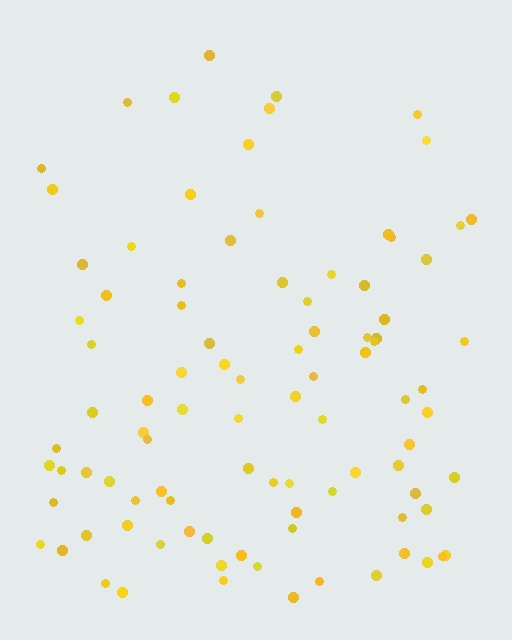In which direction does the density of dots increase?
From top to bottom, with the bottom side densest.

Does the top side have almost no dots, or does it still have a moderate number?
Still a moderate number, just noticeably fewer than the bottom.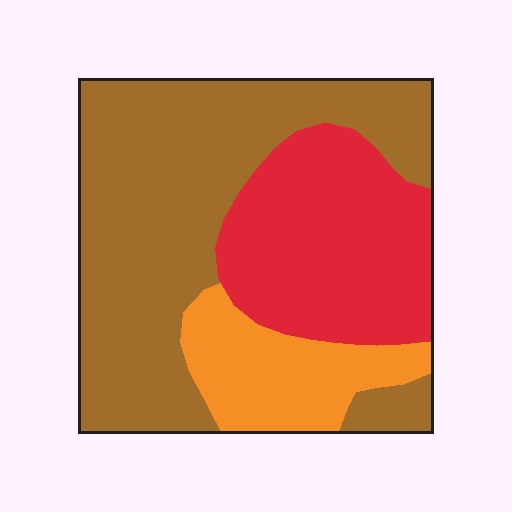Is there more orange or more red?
Red.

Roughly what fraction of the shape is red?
Red covers 30% of the shape.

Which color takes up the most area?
Brown, at roughly 55%.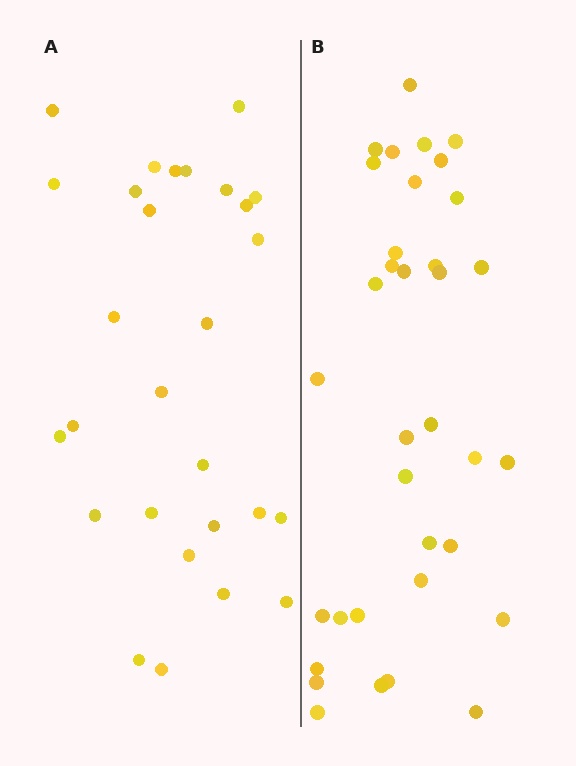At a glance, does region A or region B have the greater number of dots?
Region B (the right region) has more dots.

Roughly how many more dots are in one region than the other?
Region B has roughly 8 or so more dots than region A.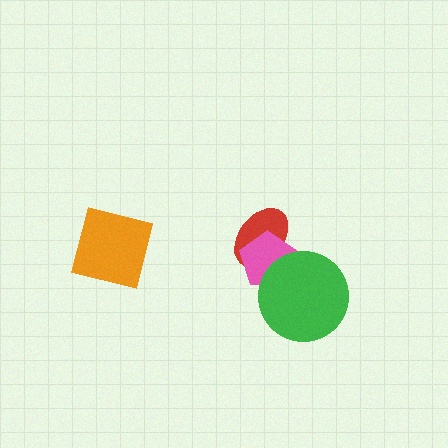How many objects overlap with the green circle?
1 object overlaps with the green circle.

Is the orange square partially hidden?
No, no other shape covers it.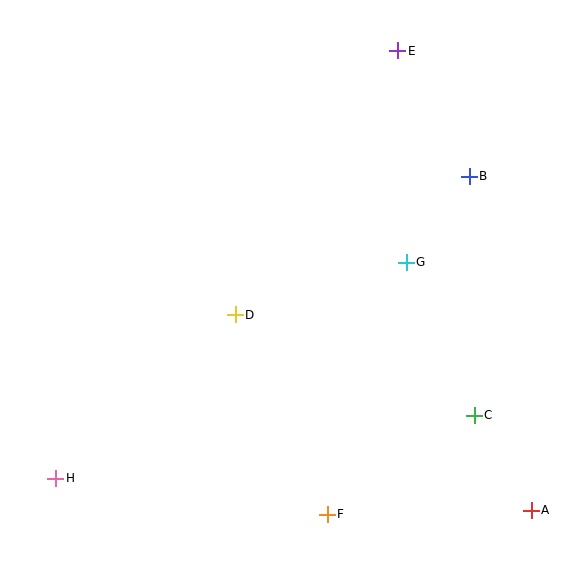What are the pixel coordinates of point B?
Point B is at (469, 176).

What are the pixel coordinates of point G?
Point G is at (406, 262).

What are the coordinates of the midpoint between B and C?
The midpoint between B and C is at (472, 296).